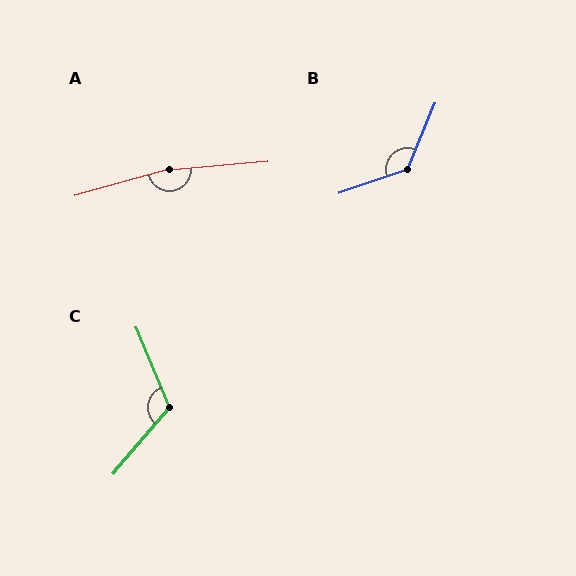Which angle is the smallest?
C, at approximately 117 degrees.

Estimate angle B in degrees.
Approximately 132 degrees.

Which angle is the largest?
A, at approximately 169 degrees.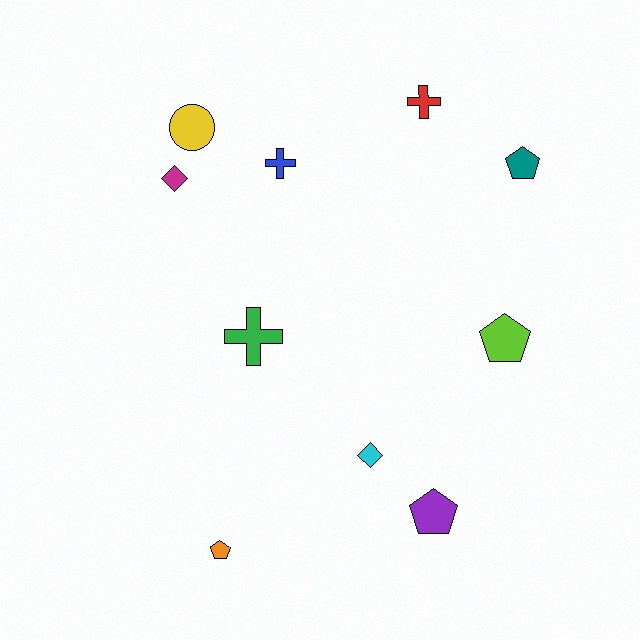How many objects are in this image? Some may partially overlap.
There are 10 objects.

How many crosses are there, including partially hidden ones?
There are 3 crosses.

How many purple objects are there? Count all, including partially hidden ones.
There is 1 purple object.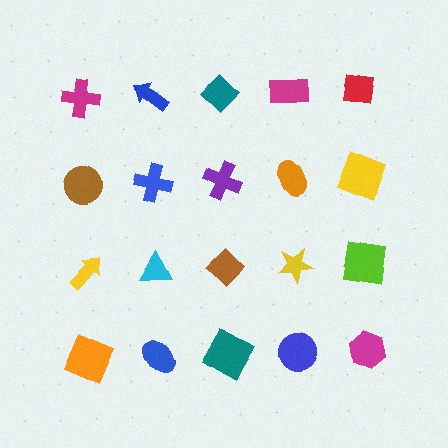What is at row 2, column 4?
An orange ellipse.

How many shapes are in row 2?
5 shapes.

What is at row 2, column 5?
A yellow square.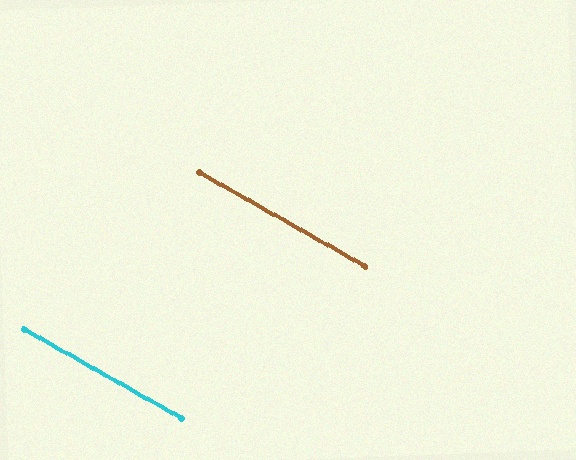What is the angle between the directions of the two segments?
Approximately 0 degrees.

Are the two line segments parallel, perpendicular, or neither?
Parallel — their directions differ by only 0.0°.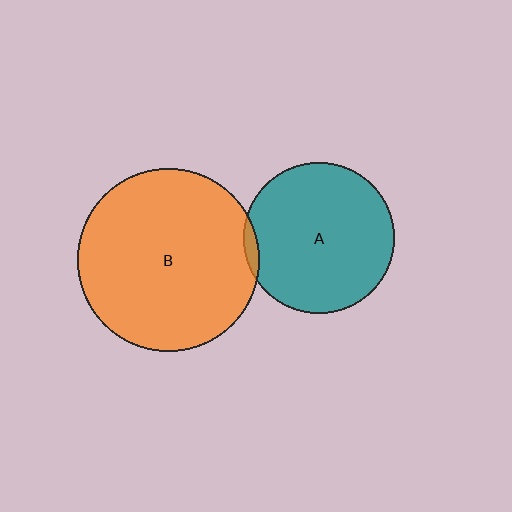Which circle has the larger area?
Circle B (orange).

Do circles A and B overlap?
Yes.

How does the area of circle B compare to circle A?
Approximately 1.4 times.